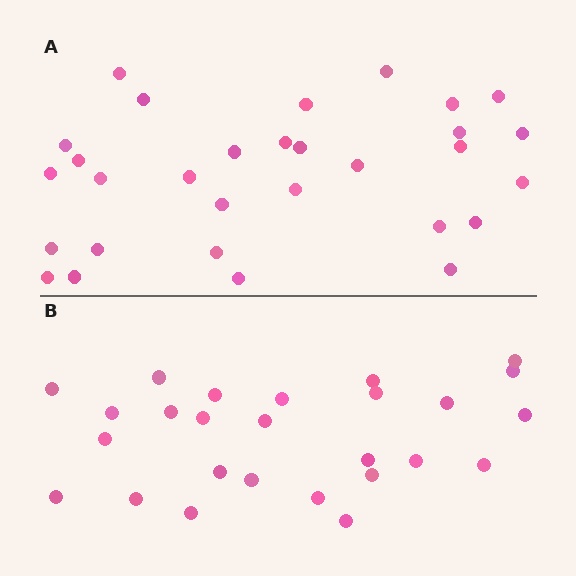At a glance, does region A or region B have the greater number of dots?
Region A (the top region) has more dots.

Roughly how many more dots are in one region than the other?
Region A has about 4 more dots than region B.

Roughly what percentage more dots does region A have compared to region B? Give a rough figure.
About 15% more.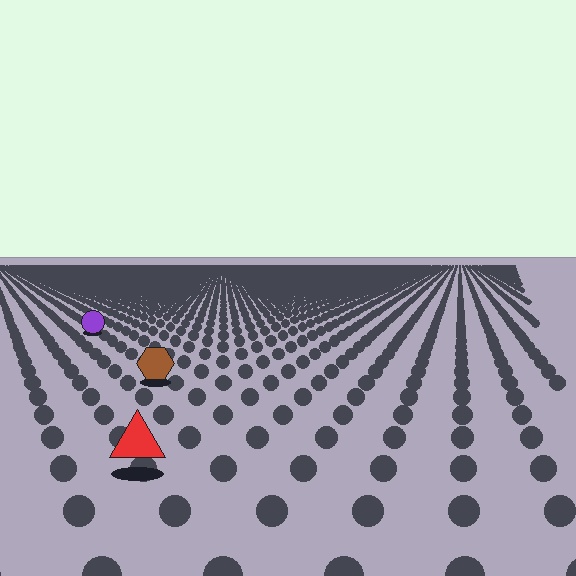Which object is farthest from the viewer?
The purple circle is farthest from the viewer. It appears smaller and the ground texture around it is denser.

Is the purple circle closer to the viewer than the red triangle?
No. The red triangle is closer — you can tell from the texture gradient: the ground texture is coarser near it.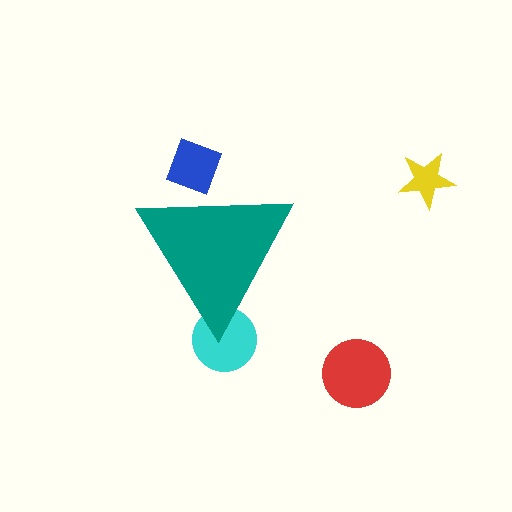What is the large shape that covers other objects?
A teal triangle.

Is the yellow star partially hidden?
No, the yellow star is fully visible.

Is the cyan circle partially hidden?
Yes, the cyan circle is partially hidden behind the teal triangle.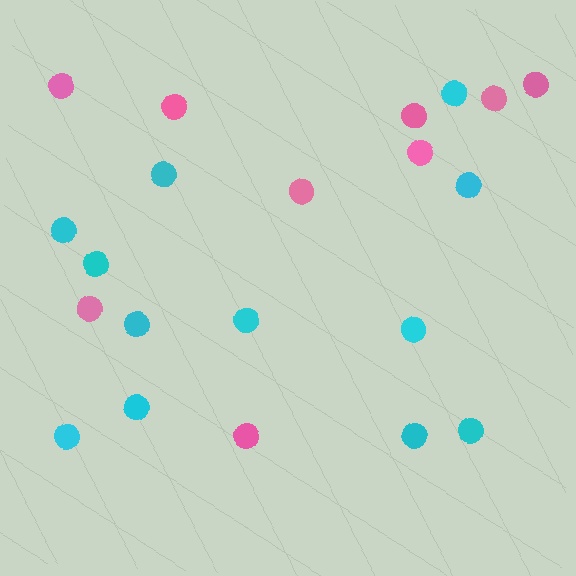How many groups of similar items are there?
There are 2 groups: one group of cyan circles (12) and one group of pink circles (9).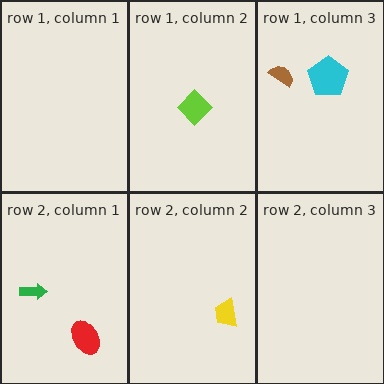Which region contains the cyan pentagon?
The row 1, column 3 region.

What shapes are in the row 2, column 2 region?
The yellow trapezoid.